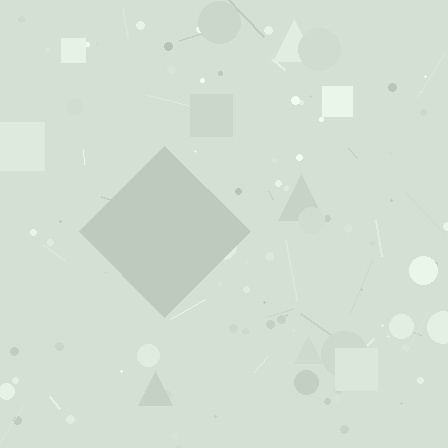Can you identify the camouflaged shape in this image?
The camouflaged shape is a diamond.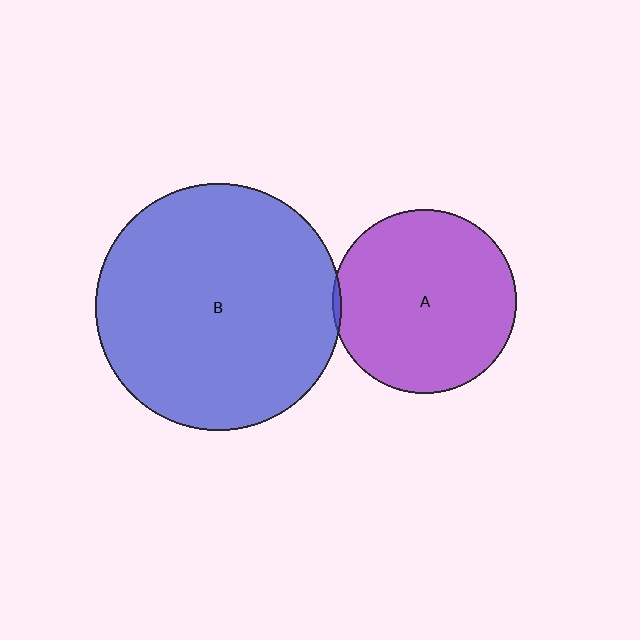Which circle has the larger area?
Circle B (blue).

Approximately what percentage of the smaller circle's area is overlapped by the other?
Approximately 5%.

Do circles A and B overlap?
Yes.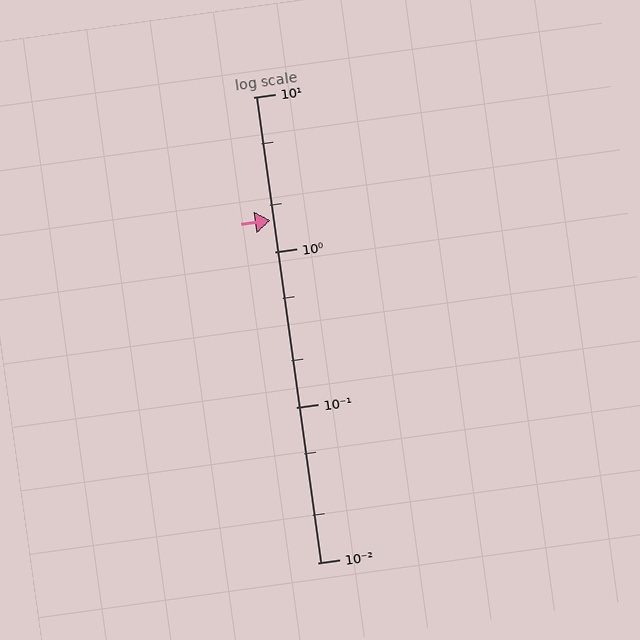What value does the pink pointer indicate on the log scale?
The pointer indicates approximately 1.6.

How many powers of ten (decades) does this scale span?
The scale spans 3 decades, from 0.01 to 10.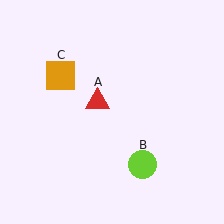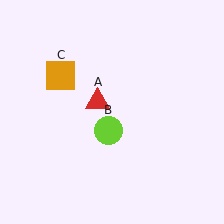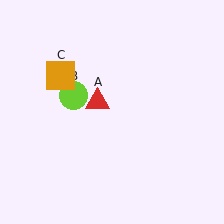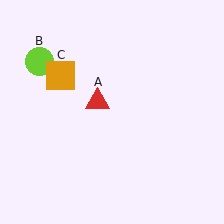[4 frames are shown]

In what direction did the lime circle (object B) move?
The lime circle (object B) moved up and to the left.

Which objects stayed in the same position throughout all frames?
Red triangle (object A) and orange square (object C) remained stationary.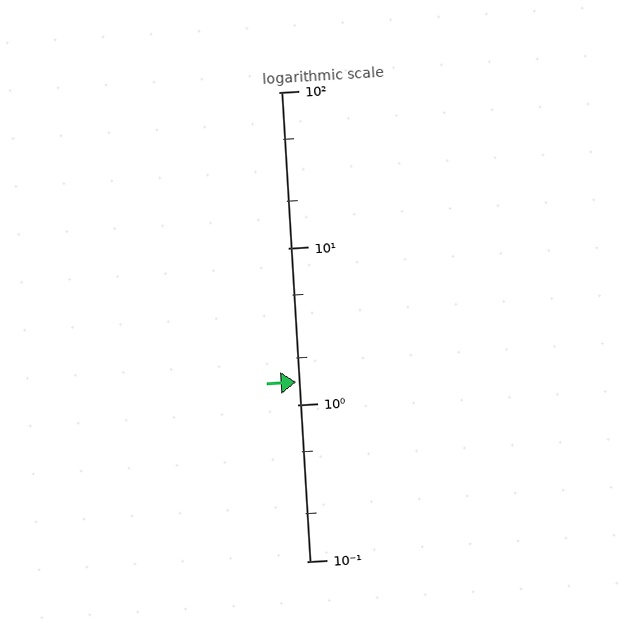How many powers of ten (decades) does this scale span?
The scale spans 3 decades, from 0.1 to 100.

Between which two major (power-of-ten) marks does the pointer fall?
The pointer is between 1 and 10.